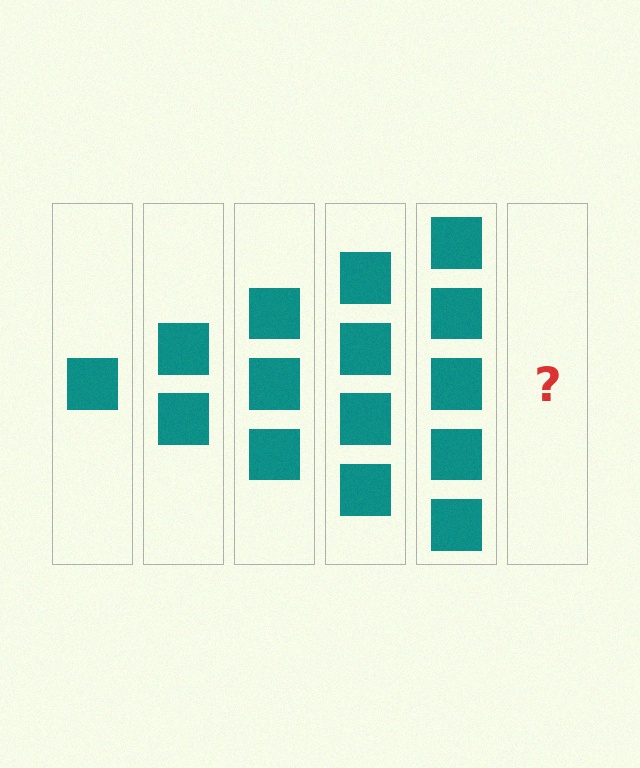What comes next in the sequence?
The next element should be 6 squares.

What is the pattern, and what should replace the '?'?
The pattern is that each step adds one more square. The '?' should be 6 squares.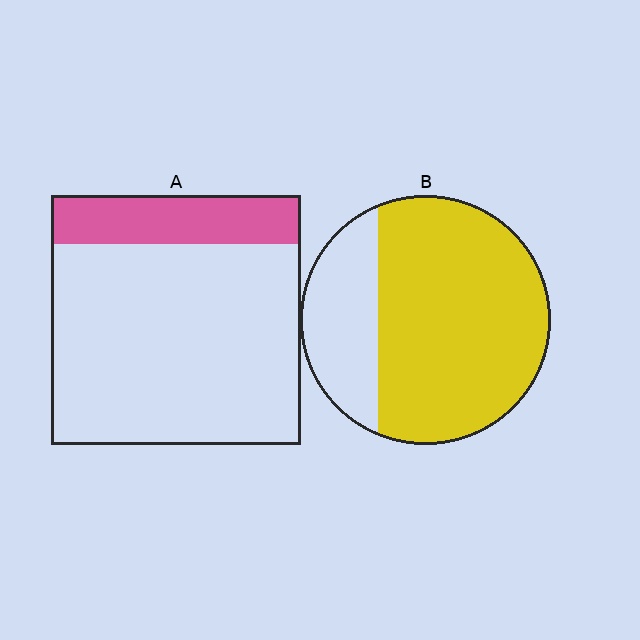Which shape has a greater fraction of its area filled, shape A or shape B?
Shape B.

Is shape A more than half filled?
No.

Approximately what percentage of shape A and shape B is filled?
A is approximately 20% and B is approximately 75%.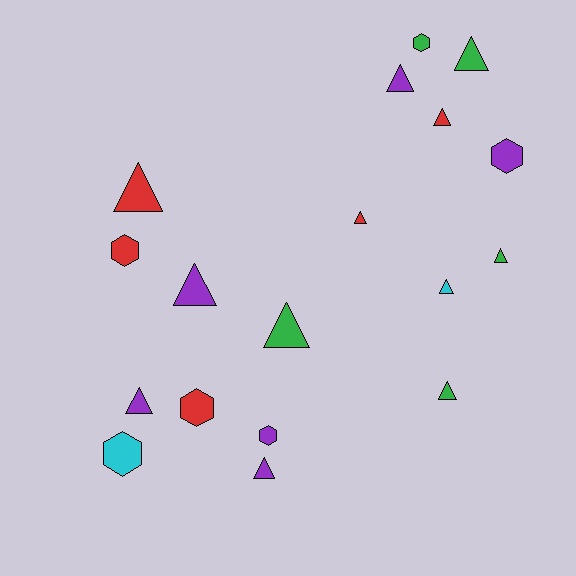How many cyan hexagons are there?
There is 1 cyan hexagon.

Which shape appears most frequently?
Triangle, with 12 objects.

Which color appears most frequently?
Purple, with 6 objects.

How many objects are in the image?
There are 18 objects.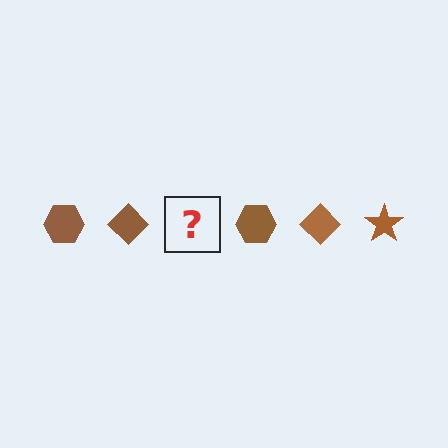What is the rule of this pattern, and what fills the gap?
The rule is that the pattern cycles through hexagon, diamond, star shapes in brown. The gap should be filled with a brown star.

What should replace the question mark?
The question mark should be replaced with a brown star.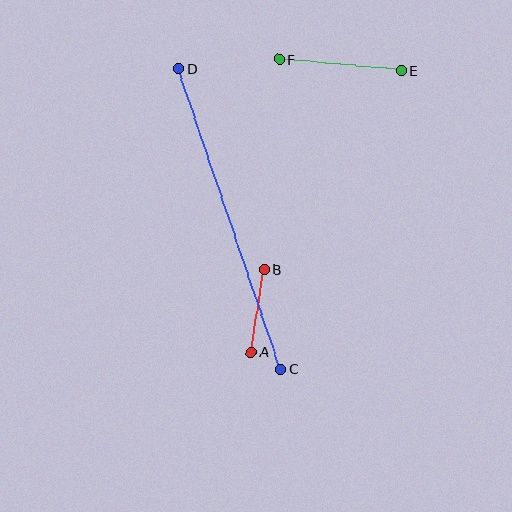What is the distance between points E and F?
The distance is approximately 122 pixels.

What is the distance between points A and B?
The distance is approximately 83 pixels.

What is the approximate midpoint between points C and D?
The midpoint is at approximately (230, 219) pixels.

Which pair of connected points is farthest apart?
Points C and D are farthest apart.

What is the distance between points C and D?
The distance is approximately 317 pixels.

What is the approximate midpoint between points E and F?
The midpoint is at approximately (340, 65) pixels.